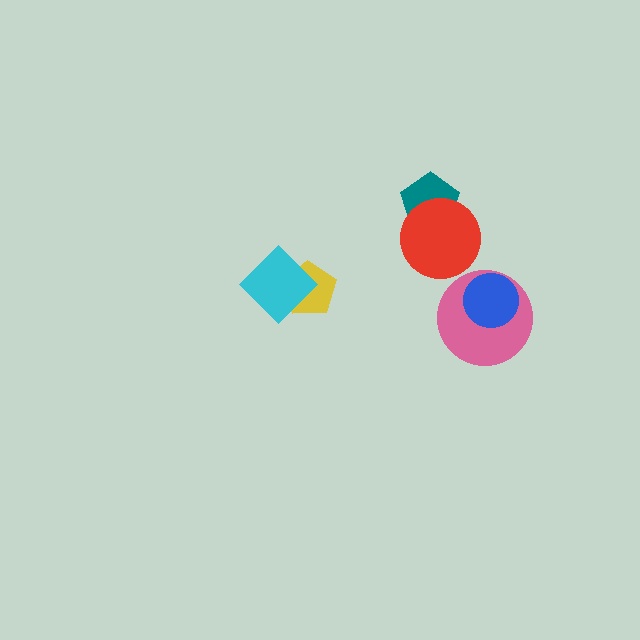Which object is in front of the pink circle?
The blue circle is in front of the pink circle.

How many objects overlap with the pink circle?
1 object overlaps with the pink circle.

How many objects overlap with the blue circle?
1 object overlaps with the blue circle.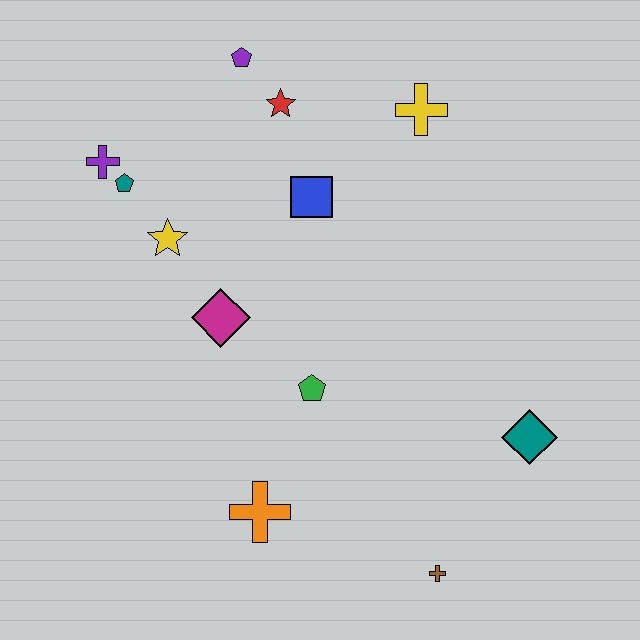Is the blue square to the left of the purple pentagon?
No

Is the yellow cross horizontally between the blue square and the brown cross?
Yes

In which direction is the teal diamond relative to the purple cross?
The teal diamond is to the right of the purple cross.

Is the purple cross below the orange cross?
No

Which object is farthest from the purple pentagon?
The brown cross is farthest from the purple pentagon.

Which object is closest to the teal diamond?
The brown cross is closest to the teal diamond.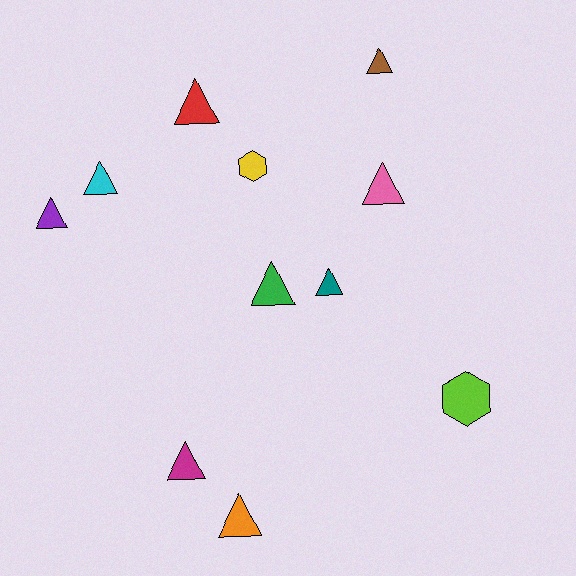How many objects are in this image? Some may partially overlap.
There are 11 objects.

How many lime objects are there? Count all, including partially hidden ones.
There is 1 lime object.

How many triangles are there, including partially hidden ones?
There are 9 triangles.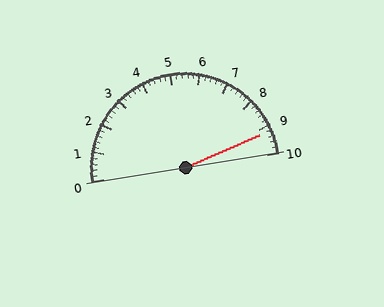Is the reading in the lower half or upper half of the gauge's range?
The reading is in the upper half of the range (0 to 10).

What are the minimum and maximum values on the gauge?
The gauge ranges from 0 to 10.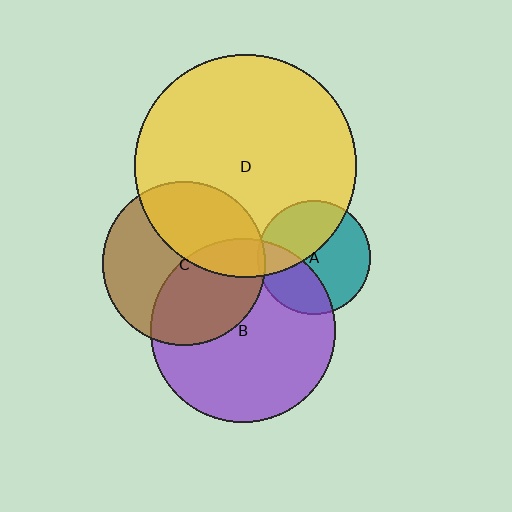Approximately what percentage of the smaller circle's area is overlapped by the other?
Approximately 5%.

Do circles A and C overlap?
Yes.